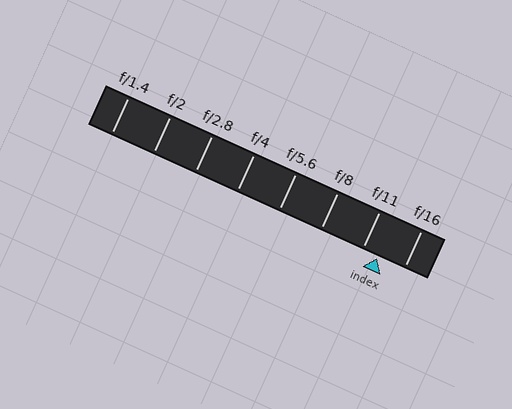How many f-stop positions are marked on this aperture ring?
There are 8 f-stop positions marked.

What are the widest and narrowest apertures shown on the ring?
The widest aperture shown is f/1.4 and the narrowest is f/16.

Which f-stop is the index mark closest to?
The index mark is closest to f/11.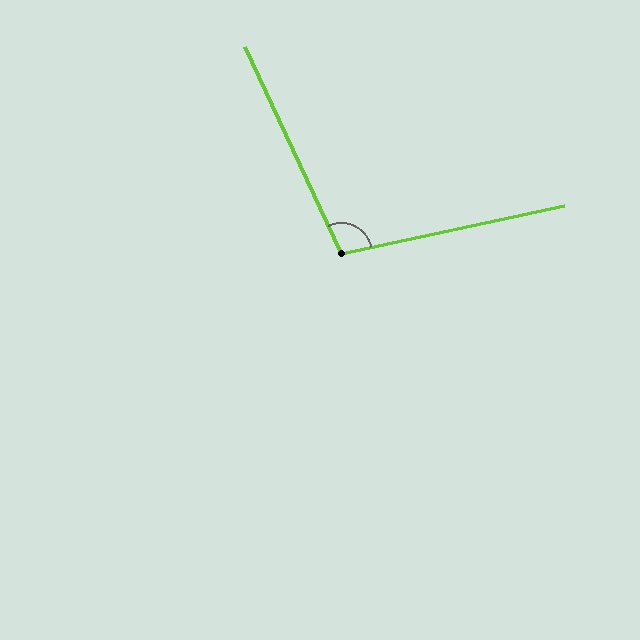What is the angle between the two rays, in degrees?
Approximately 103 degrees.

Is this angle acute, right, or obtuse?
It is obtuse.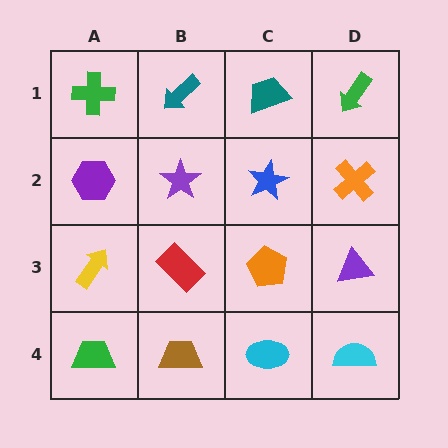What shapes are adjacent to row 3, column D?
An orange cross (row 2, column D), a cyan semicircle (row 4, column D), an orange pentagon (row 3, column C).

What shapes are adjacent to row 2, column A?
A green cross (row 1, column A), a yellow arrow (row 3, column A), a purple star (row 2, column B).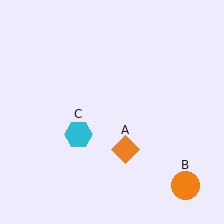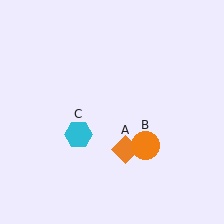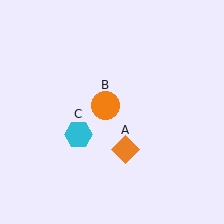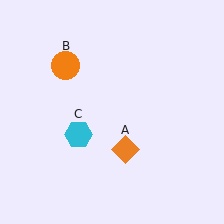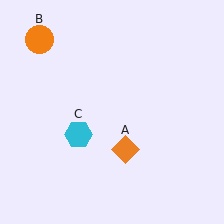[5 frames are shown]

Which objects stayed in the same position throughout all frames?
Orange diamond (object A) and cyan hexagon (object C) remained stationary.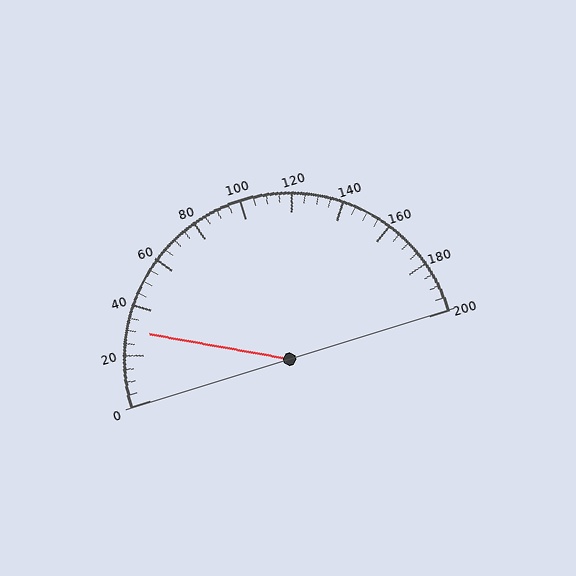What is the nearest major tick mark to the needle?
The nearest major tick mark is 40.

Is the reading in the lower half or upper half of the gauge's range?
The reading is in the lower half of the range (0 to 200).